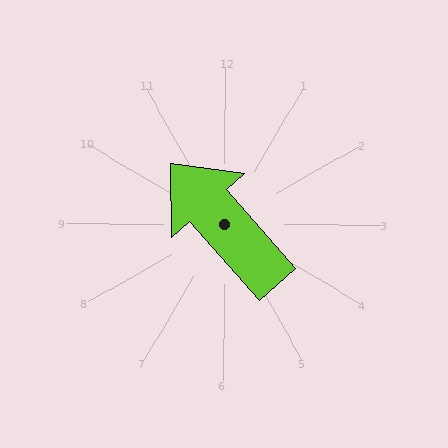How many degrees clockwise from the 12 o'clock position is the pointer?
Approximately 318 degrees.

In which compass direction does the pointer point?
Northwest.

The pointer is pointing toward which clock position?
Roughly 11 o'clock.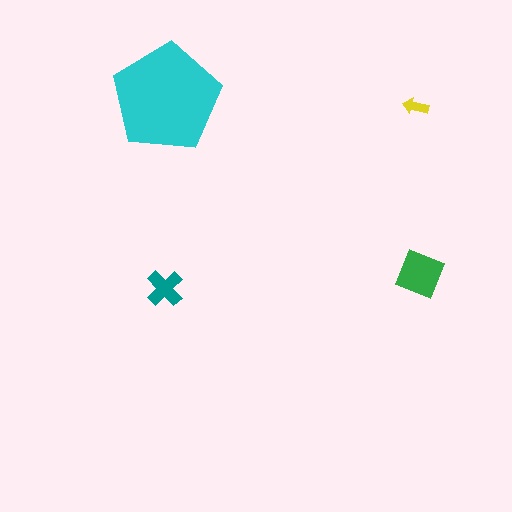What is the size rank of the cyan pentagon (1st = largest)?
1st.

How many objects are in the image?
There are 4 objects in the image.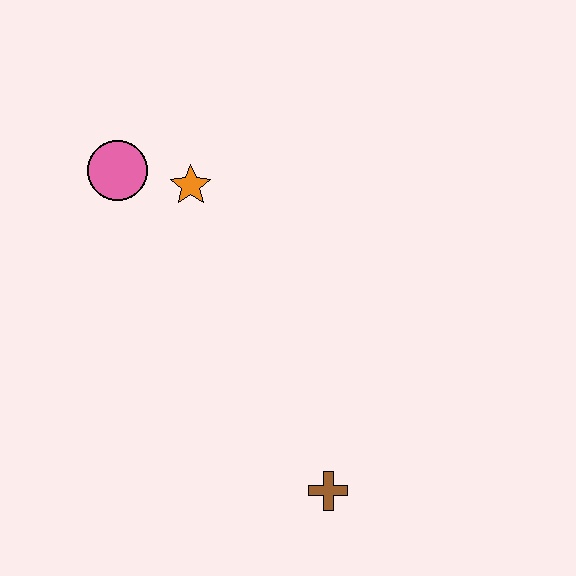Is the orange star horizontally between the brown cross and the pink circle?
Yes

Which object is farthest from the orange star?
The brown cross is farthest from the orange star.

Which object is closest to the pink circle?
The orange star is closest to the pink circle.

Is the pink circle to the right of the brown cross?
No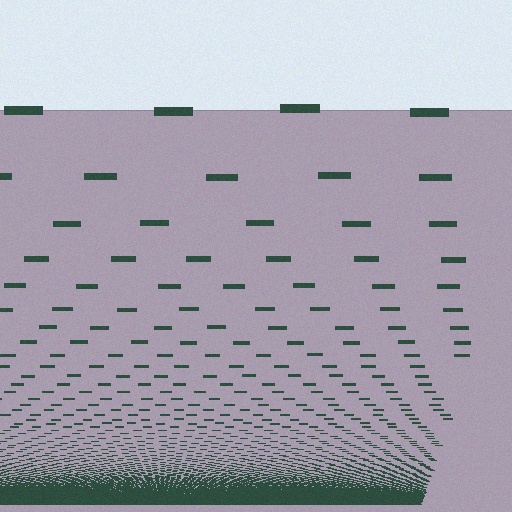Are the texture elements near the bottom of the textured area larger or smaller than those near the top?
Smaller. The gradient is inverted — elements near the bottom are smaller and denser.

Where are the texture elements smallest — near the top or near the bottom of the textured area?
Near the bottom.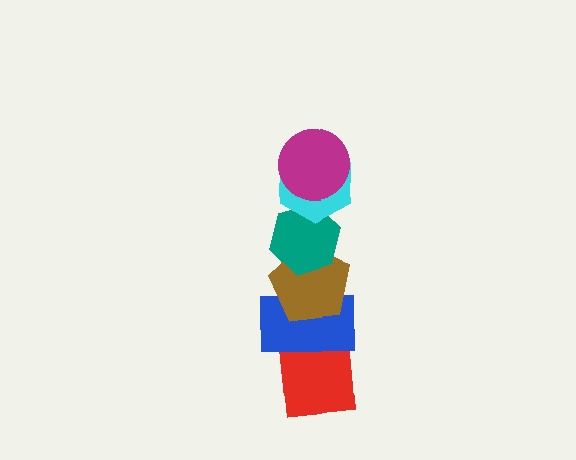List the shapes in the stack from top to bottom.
From top to bottom: the magenta circle, the cyan hexagon, the teal hexagon, the brown pentagon, the blue rectangle, the red square.